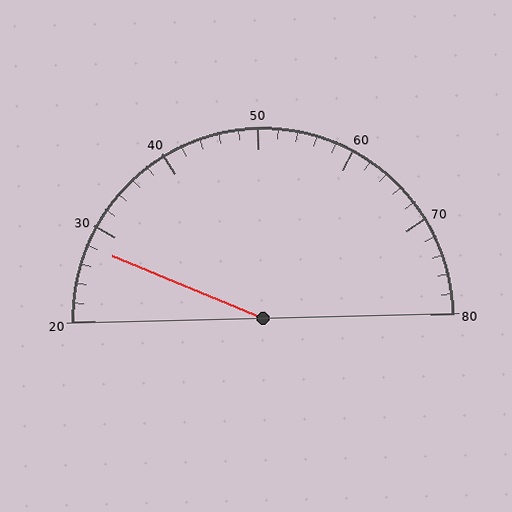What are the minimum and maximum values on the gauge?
The gauge ranges from 20 to 80.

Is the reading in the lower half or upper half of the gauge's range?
The reading is in the lower half of the range (20 to 80).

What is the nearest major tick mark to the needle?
The nearest major tick mark is 30.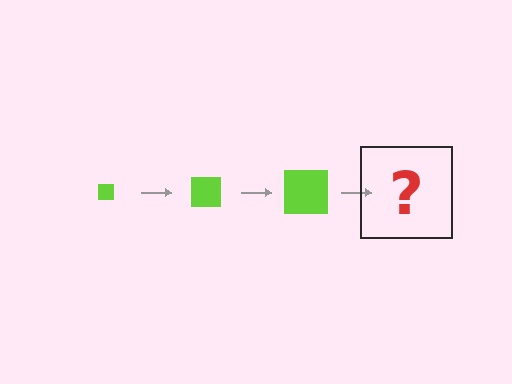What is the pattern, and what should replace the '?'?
The pattern is that the square gets progressively larger each step. The '?' should be a lime square, larger than the previous one.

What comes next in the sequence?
The next element should be a lime square, larger than the previous one.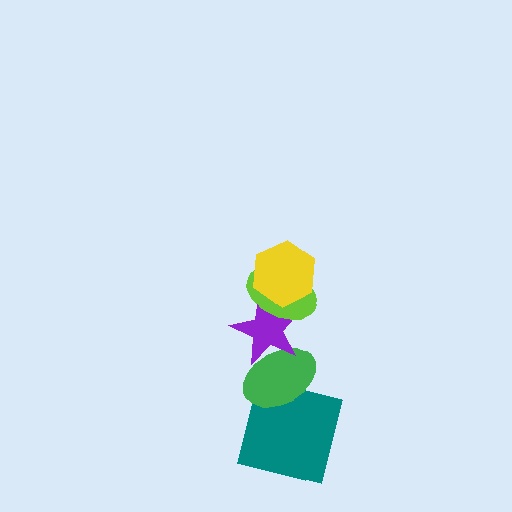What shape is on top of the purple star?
The lime ellipse is on top of the purple star.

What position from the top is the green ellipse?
The green ellipse is 4th from the top.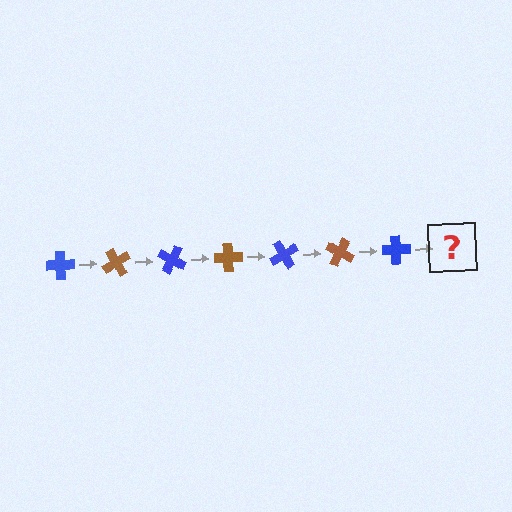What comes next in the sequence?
The next element should be a brown cross, rotated 420 degrees from the start.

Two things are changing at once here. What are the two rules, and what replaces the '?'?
The two rules are that it rotates 60 degrees each step and the color cycles through blue and brown. The '?' should be a brown cross, rotated 420 degrees from the start.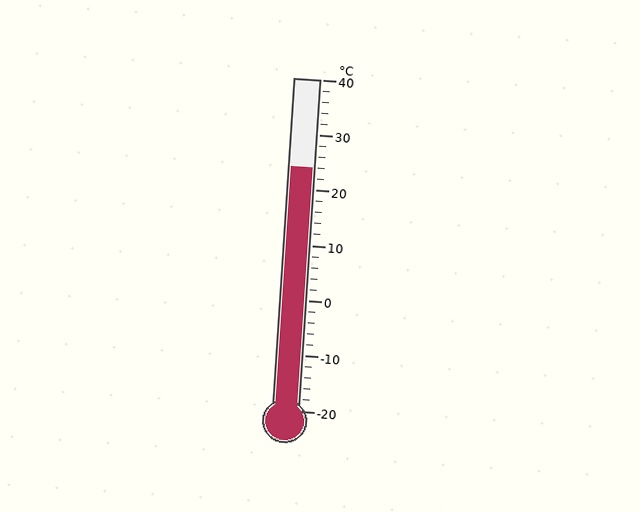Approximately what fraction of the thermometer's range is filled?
The thermometer is filled to approximately 75% of its range.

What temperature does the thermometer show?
The thermometer shows approximately 24°C.